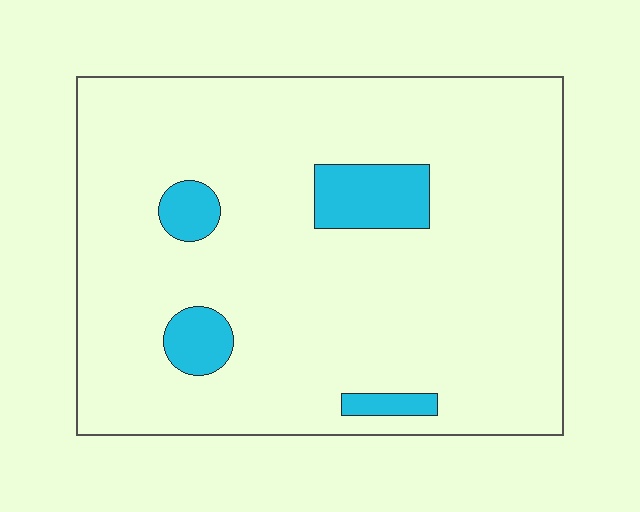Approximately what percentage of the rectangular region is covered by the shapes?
Approximately 10%.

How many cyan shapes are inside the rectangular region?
4.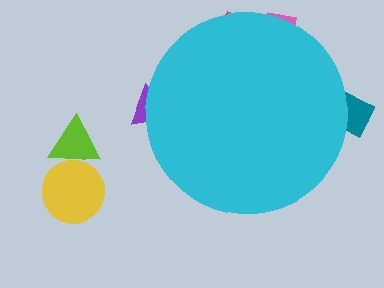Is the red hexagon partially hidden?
Yes, the red hexagon is partially hidden behind the cyan circle.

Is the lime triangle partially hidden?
No, the lime triangle is fully visible.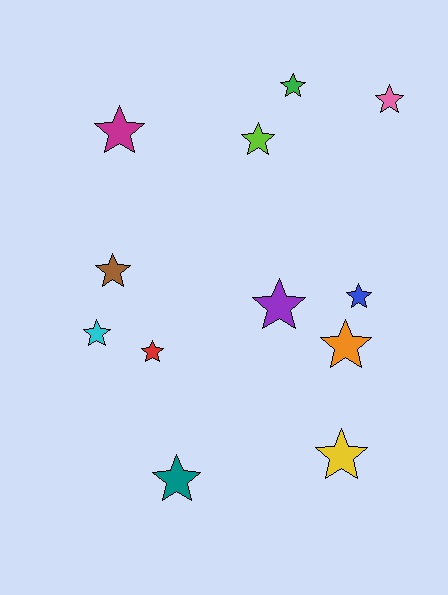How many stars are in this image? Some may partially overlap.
There are 12 stars.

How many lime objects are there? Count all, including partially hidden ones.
There is 1 lime object.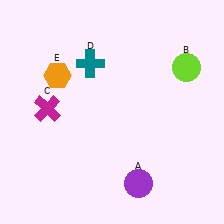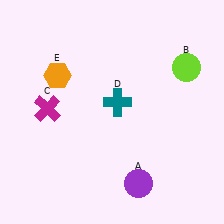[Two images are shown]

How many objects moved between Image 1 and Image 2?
1 object moved between the two images.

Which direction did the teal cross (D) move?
The teal cross (D) moved down.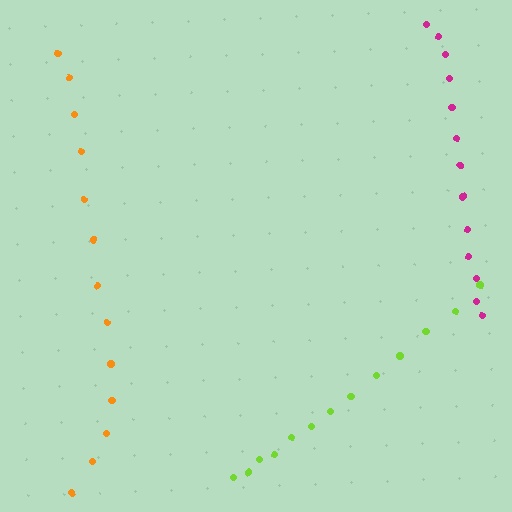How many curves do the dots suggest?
There are 3 distinct paths.